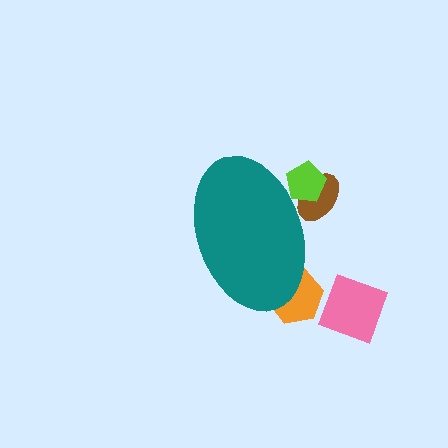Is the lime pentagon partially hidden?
Yes, the lime pentagon is partially hidden behind the teal ellipse.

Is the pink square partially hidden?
No, the pink square is fully visible.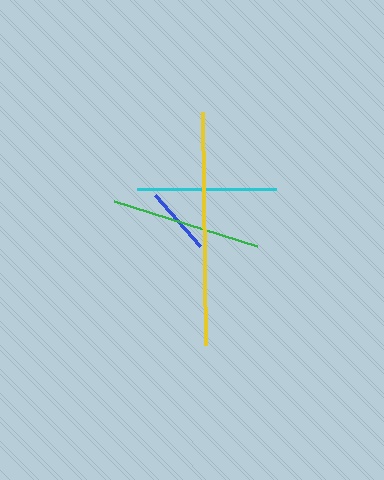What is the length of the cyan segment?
The cyan segment is approximately 139 pixels long.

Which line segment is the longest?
The yellow line is the longest at approximately 234 pixels.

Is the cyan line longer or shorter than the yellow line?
The yellow line is longer than the cyan line.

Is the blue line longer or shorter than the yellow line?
The yellow line is longer than the blue line.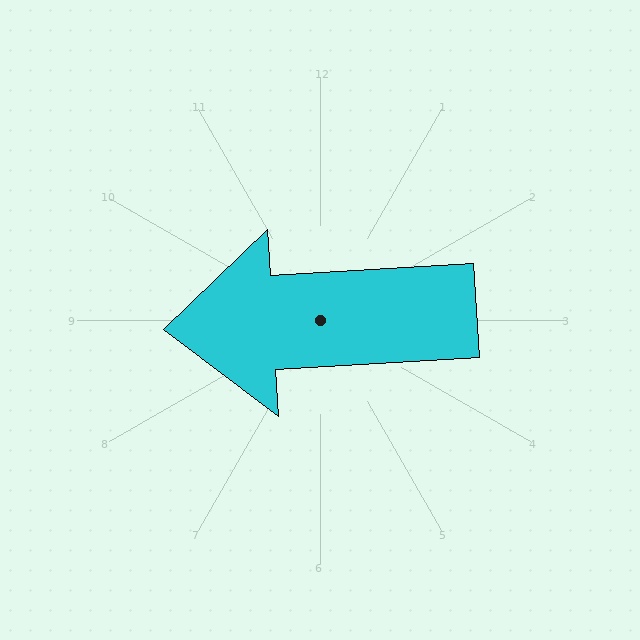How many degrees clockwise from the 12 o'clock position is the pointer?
Approximately 267 degrees.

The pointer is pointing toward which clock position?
Roughly 9 o'clock.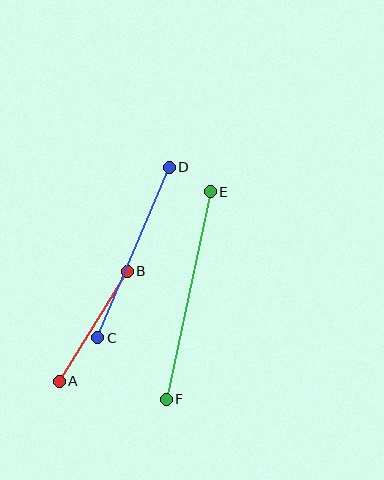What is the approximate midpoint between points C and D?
The midpoint is at approximately (133, 252) pixels.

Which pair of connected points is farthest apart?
Points E and F are farthest apart.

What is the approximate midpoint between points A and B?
The midpoint is at approximately (93, 326) pixels.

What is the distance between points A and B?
The distance is approximately 129 pixels.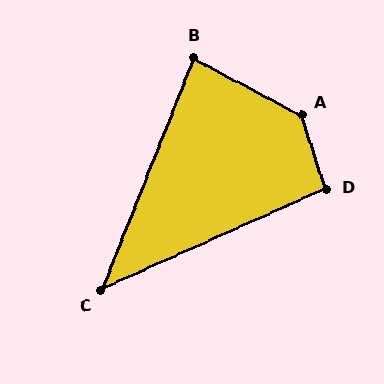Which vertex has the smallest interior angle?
C, at approximately 44 degrees.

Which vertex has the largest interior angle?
A, at approximately 136 degrees.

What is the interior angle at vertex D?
Approximately 96 degrees (obtuse).